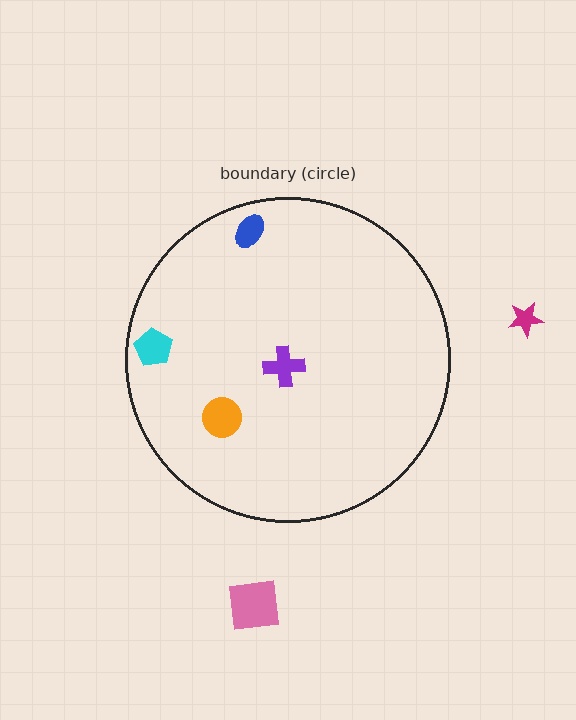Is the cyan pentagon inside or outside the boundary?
Inside.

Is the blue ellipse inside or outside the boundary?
Inside.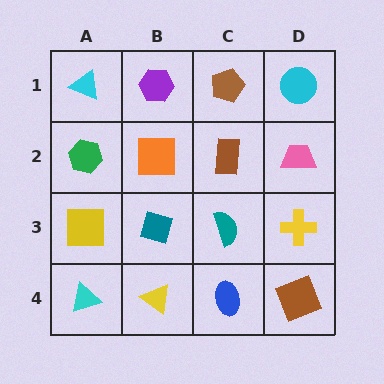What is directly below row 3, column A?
A cyan triangle.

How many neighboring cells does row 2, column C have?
4.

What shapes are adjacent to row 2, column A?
A cyan triangle (row 1, column A), a yellow square (row 3, column A), an orange square (row 2, column B).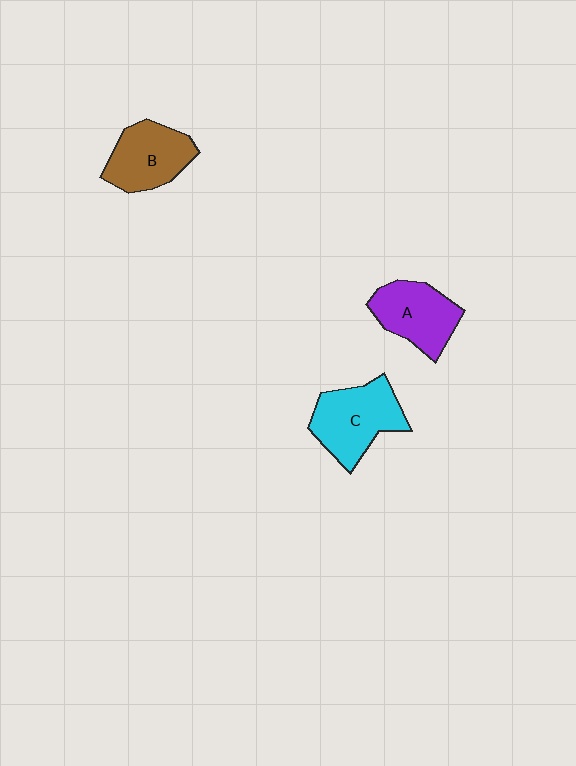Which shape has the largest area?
Shape C (cyan).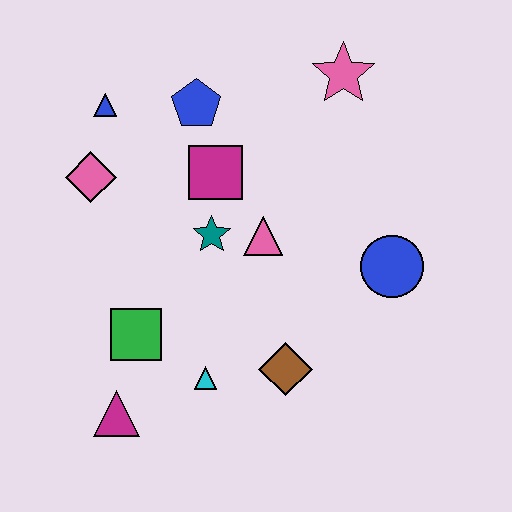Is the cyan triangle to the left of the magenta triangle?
No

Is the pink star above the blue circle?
Yes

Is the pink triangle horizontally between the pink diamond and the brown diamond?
Yes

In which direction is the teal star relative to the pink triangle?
The teal star is to the left of the pink triangle.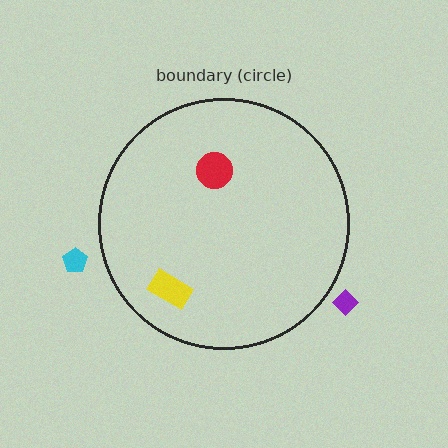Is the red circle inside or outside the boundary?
Inside.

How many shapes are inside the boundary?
2 inside, 2 outside.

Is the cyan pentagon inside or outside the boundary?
Outside.